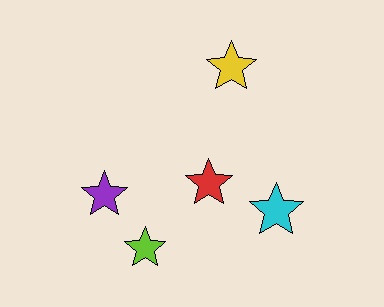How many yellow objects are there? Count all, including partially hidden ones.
There is 1 yellow object.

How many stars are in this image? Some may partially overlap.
There are 5 stars.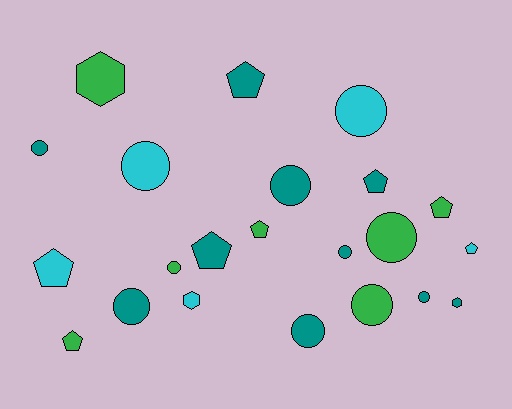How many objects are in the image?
There are 22 objects.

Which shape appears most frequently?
Circle, with 11 objects.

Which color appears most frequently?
Teal, with 10 objects.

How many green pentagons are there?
There are 3 green pentagons.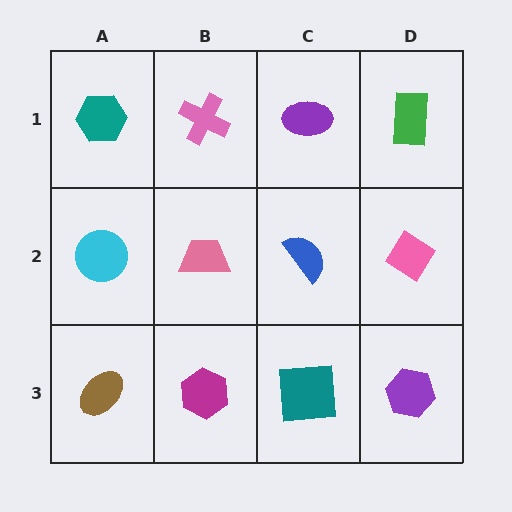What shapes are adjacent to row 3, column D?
A pink diamond (row 2, column D), a teal square (row 3, column C).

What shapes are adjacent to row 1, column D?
A pink diamond (row 2, column D), a purple ellipse (row 1, column C).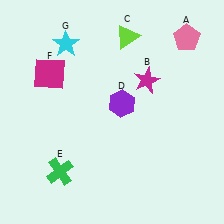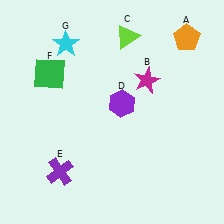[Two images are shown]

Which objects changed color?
A changed from pink to orange. E changed from green to purple. F changed from magenta to green.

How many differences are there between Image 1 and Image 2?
There are 3 differences between the two images.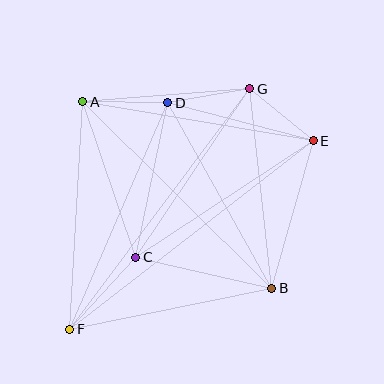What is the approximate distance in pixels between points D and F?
The distance between D and F is approximately 247 pixels.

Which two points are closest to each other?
Points E and G are closest to each other.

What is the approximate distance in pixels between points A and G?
The distance between A and G is approximately 168 pixels.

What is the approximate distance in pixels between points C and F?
The distance between C and F is approximately 98 pixels.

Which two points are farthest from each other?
Points E and F are farthest from each other.